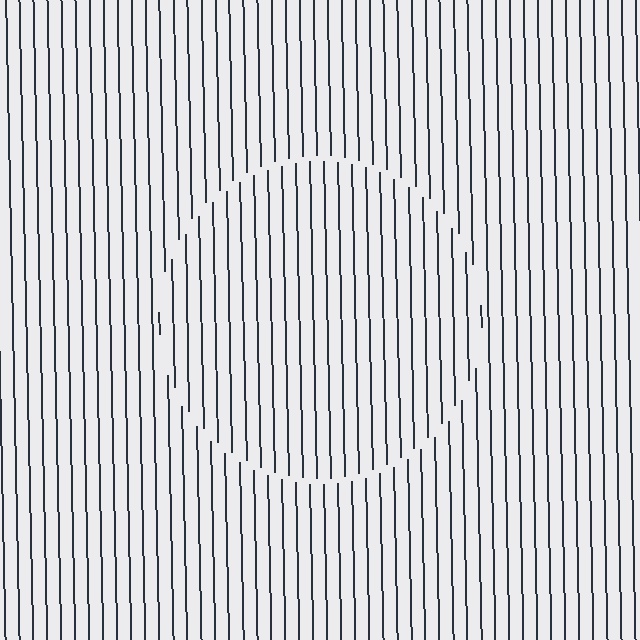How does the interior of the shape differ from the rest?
The interior of the shape contains the same grating, shifted by half a period — the contour is defined by the phase discontinuity where line-ends from the inner and outer gratings abut.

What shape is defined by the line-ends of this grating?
An illusory circle. The interior of the shape contains the same grating, shifted by half a period — the contour is defined by the phase discontinuity where line-ends from the inner and outer gratings abut.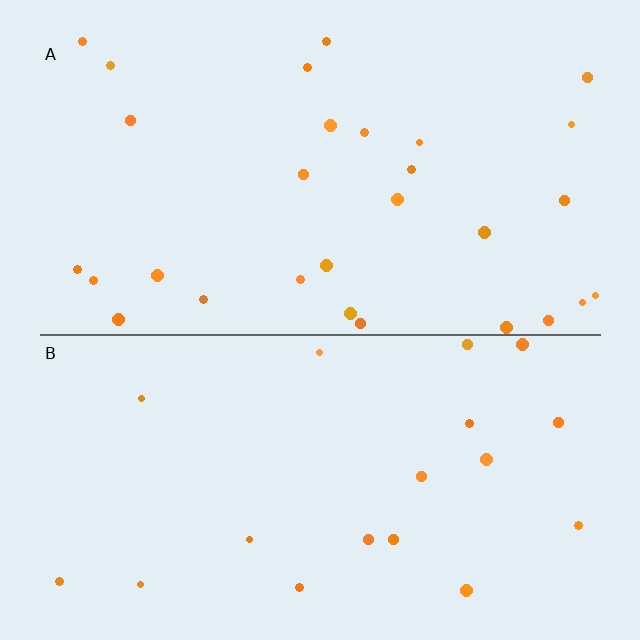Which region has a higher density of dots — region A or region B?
A (the top).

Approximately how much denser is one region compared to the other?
Approximately 1.6× — region A over region B.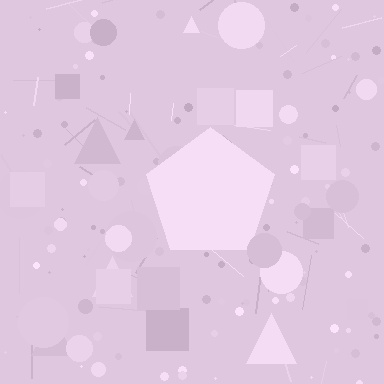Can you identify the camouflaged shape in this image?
The camouflaged shape is a pentagon.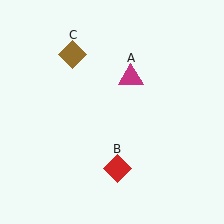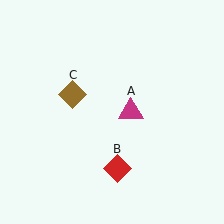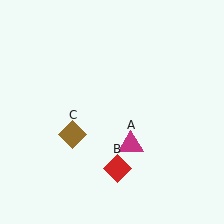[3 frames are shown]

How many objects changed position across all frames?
2 objects changed position: magenta triangle (object A), brown diamond (object C).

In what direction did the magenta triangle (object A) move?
The magenta triangle (object A) moved down.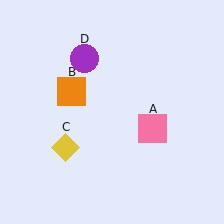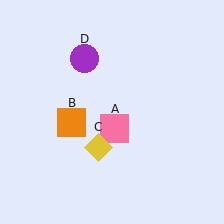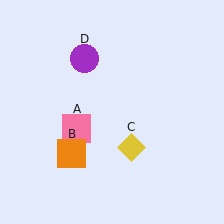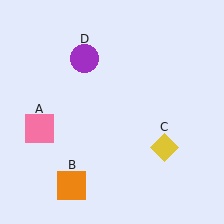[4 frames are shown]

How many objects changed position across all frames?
3 objects changed position: pink square (object A), orange square (object B), yellow diamond (object C).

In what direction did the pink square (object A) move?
The pink square (object A) moved left.